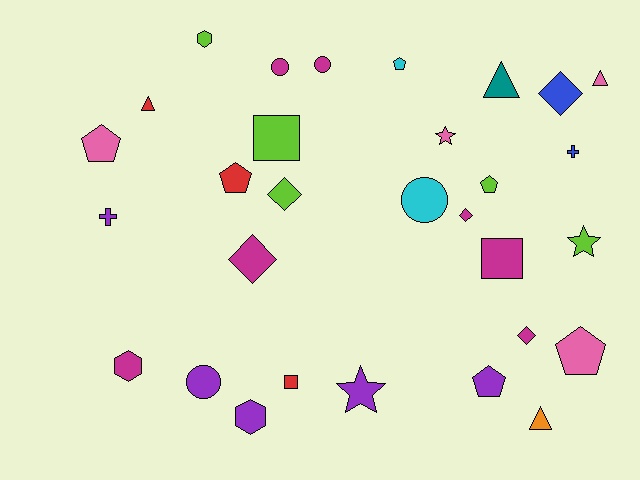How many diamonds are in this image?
There are 5 diamonds.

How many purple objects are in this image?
There are 5 purple objects.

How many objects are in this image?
There are 30 objects.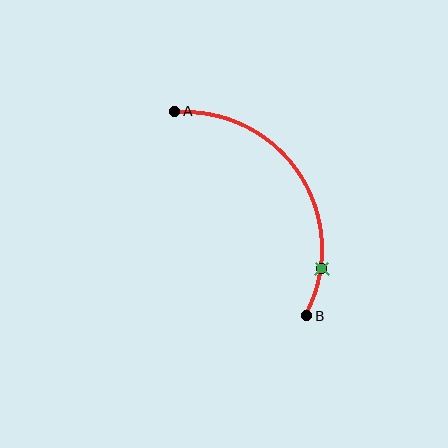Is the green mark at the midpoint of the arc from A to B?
No. The green mark lies on the arc but is closer to endpoint B. The arc midpoint would be at the point on the curve equidistant along the arc from both A and B.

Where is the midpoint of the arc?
The arc midpoint is the point on the curve farthest from the straight line joining A and B. It sits to the right of that line.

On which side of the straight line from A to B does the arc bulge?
The arc bulges to the right of the straight line connecting A and B.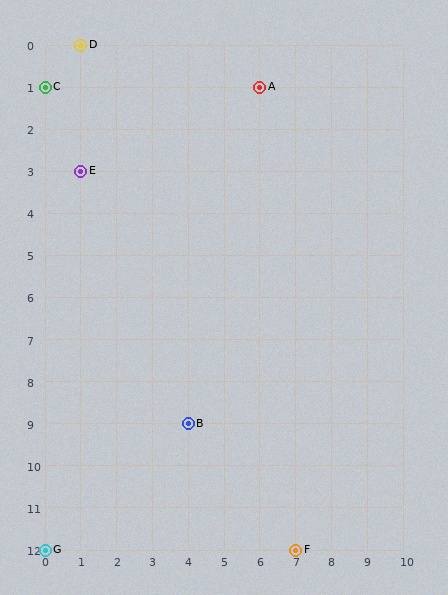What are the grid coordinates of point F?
Point F is at grid coordinates (7, 12).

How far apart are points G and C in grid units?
Points G and C are 11 rows apart.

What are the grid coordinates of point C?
Point C is at grid coordinates (0, 1).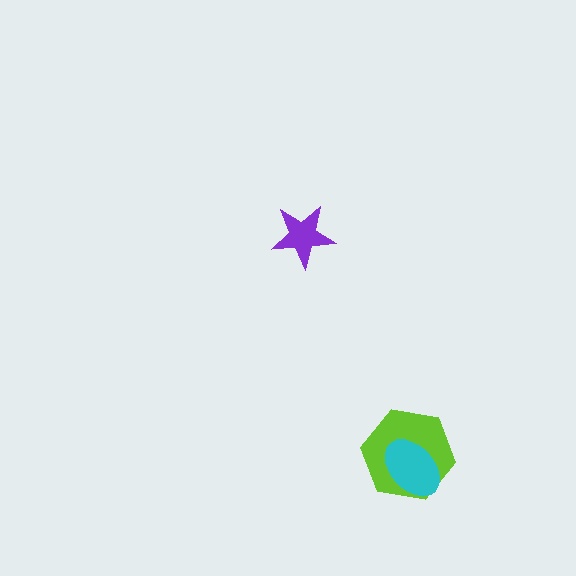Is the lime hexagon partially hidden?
Yes, it is partially covered by another shape.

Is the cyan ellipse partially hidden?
No, no other shape covers it.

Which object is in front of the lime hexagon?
The cyan ellipse is in front of the lime hexagon.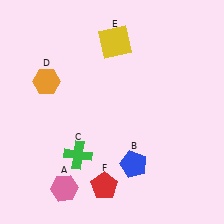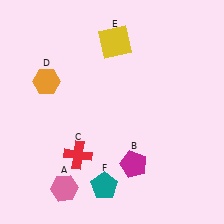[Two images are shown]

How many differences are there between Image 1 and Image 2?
There are 3 differences between the two images.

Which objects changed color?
B changed from blue to magenta. C changed from green to red. F changed from red to teal.